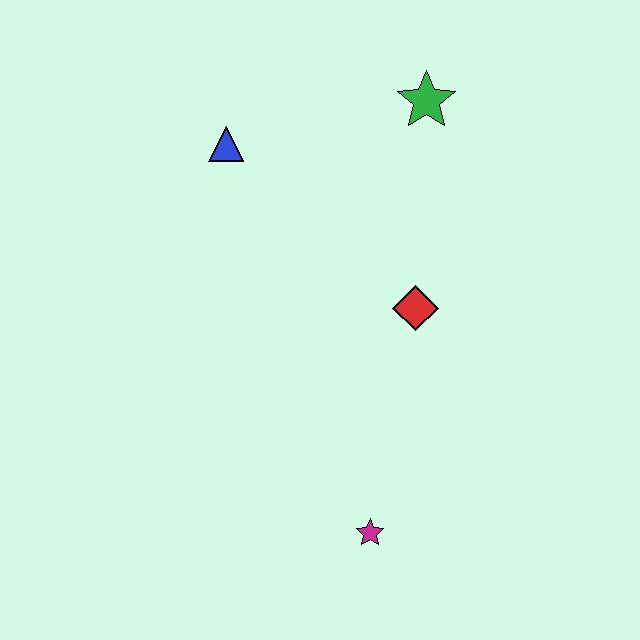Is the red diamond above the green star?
No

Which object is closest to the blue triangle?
The green star is closest to the blue triangle.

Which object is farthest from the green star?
The magenta star is farthest from the green star.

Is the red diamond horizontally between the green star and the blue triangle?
Yes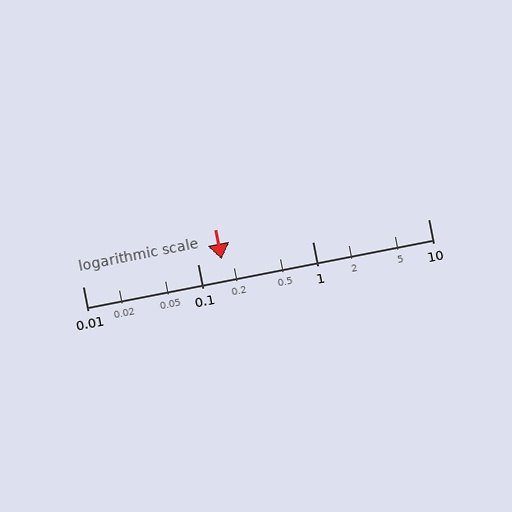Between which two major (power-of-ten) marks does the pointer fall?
The pointer is between 0.1 and 1.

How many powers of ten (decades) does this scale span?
The scale spans 3 decades, from 0.01 to 10.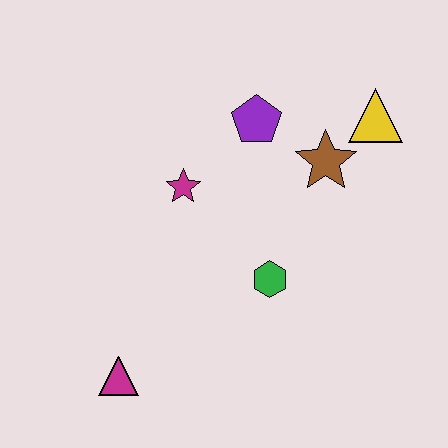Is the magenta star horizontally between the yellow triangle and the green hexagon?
No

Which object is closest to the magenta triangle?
The green hexagon is closest to the magenta triangle.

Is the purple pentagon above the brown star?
Yes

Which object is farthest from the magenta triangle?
The yellow triangle is farthest from the magenta triangle.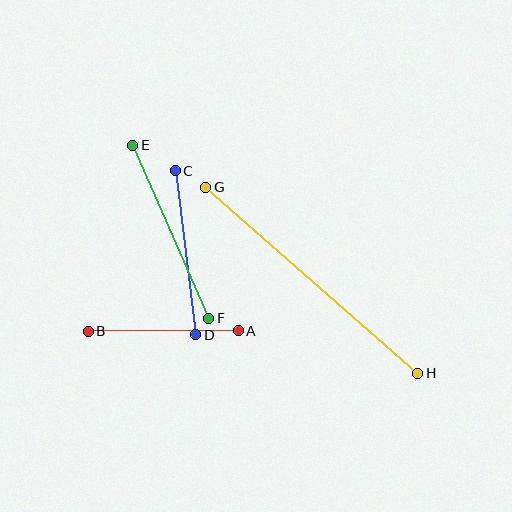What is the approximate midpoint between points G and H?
The midpoint is at approximately (312, 280) pixels.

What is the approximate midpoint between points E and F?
The midpoint is at approximately (171, 232) pixels.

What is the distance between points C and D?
The distance is approximately 165 pixels.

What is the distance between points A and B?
The distance is approximately 150 pixels.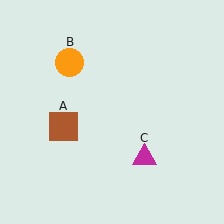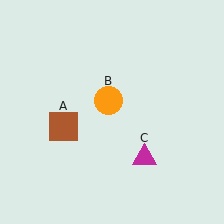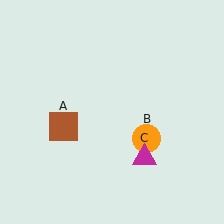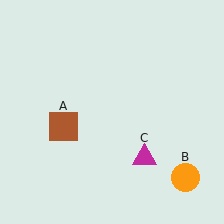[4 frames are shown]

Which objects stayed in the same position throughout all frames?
Brown square (object A) and magenta triangle (object C) remained stationary.